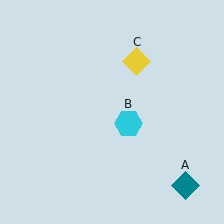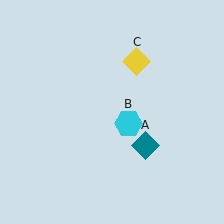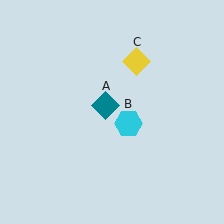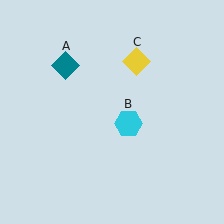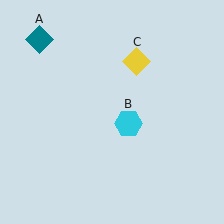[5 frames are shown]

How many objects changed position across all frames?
1 object changed position: teal diamond (object A).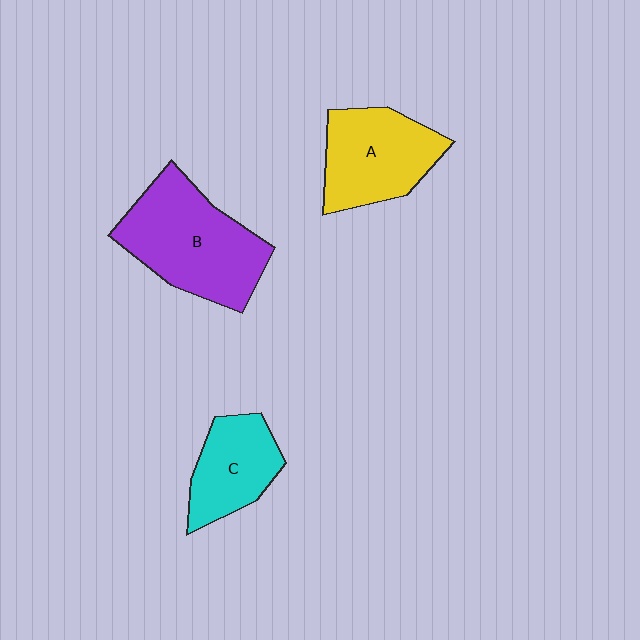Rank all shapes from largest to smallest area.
From largest to smallest: B (purple), A (yellow), C (cyan).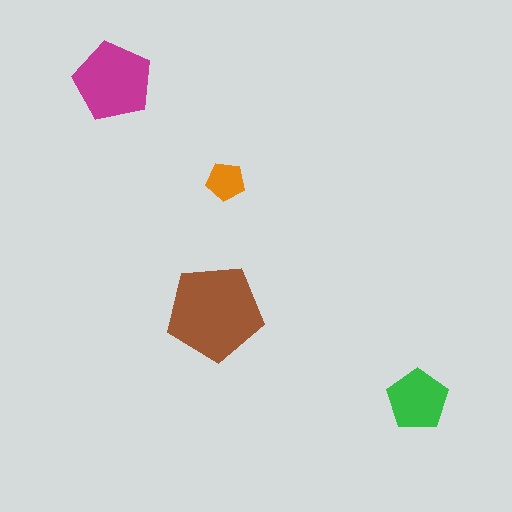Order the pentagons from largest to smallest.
the brown one, the magenta one, the green one, the orange one.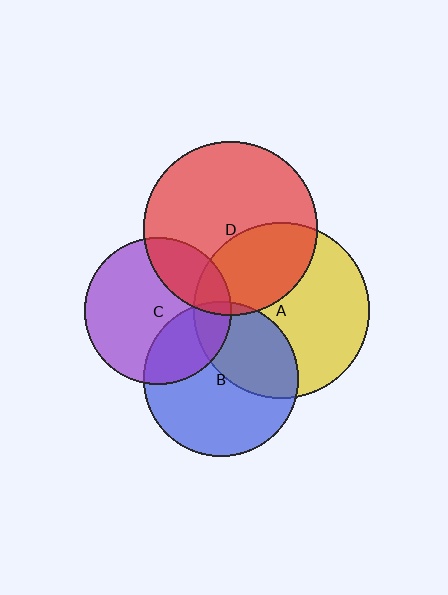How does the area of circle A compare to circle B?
Approximately 1.3 times.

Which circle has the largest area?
Circle A (yellow).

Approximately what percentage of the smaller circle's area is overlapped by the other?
Approximately 35%.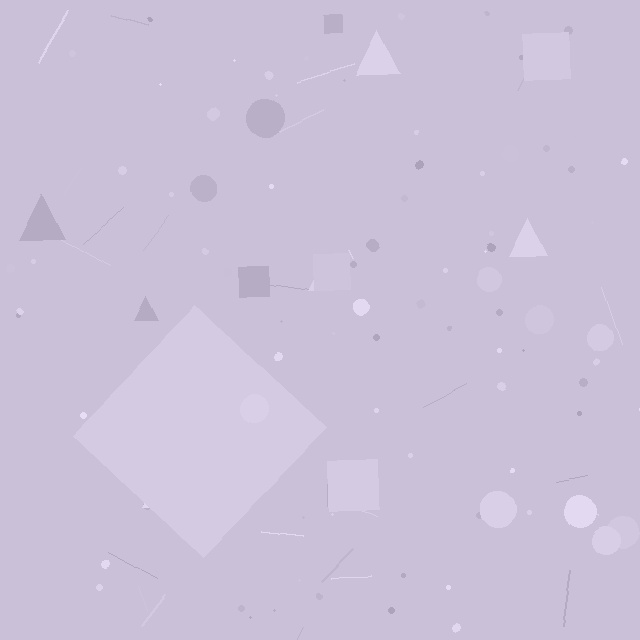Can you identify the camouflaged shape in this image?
The camouflaged shape is a diamond.